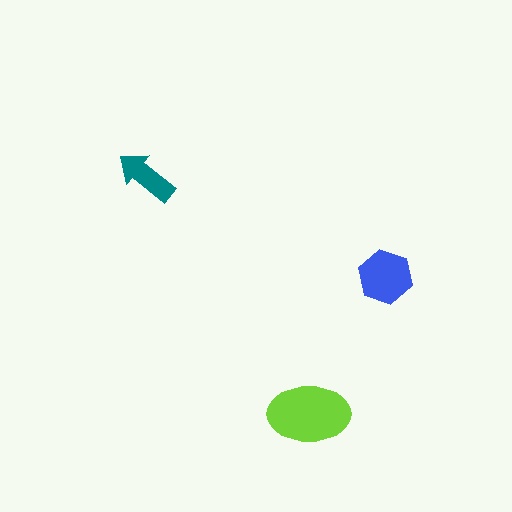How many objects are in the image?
There are 3 objects in the image.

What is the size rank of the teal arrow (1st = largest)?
3rd.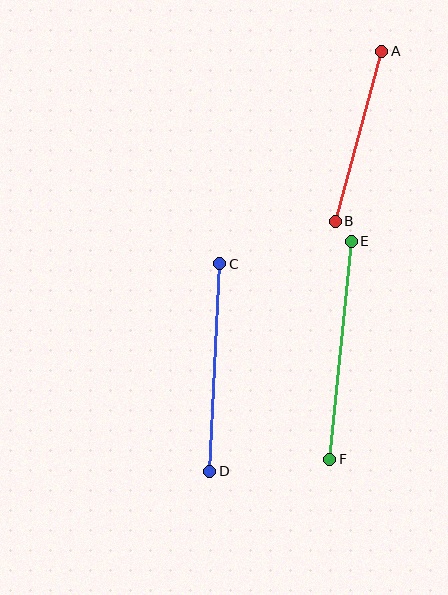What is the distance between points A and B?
The distance is approximately 176 pixels.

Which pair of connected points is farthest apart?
Points E and F are farthest apart.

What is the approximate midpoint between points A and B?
The midpoint is at approximately (359, 136) pixels.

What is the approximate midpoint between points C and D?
The midpoint is at approximately (215, 367) pixels.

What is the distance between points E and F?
The distance is approximately 219 pixels.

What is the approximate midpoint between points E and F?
The midpoint is at approximately (340, 350) pixels.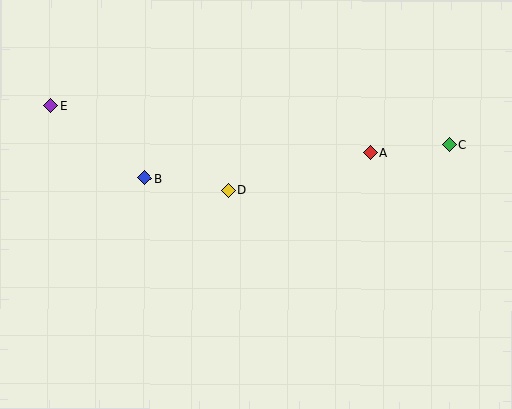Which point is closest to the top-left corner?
Point E is closest to the top-left corner.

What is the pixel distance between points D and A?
The distance between D and A is 147 pixels.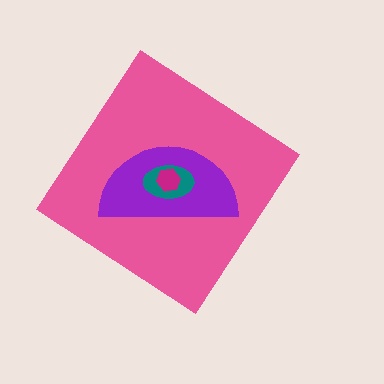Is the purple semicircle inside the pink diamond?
Yes.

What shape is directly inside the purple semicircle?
The teal ellipse.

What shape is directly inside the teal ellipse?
The magenta hexagon.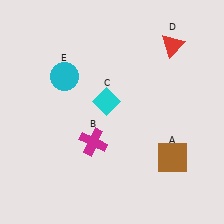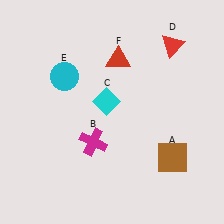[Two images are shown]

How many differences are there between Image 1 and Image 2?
There is 1 difference between the two images.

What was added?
A red triangle (F) was added in Image 2.